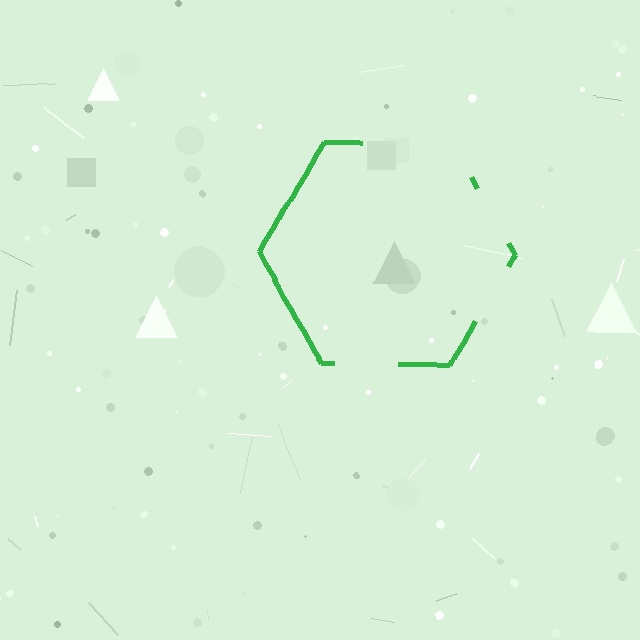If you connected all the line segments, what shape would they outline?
They would outline a hexagon.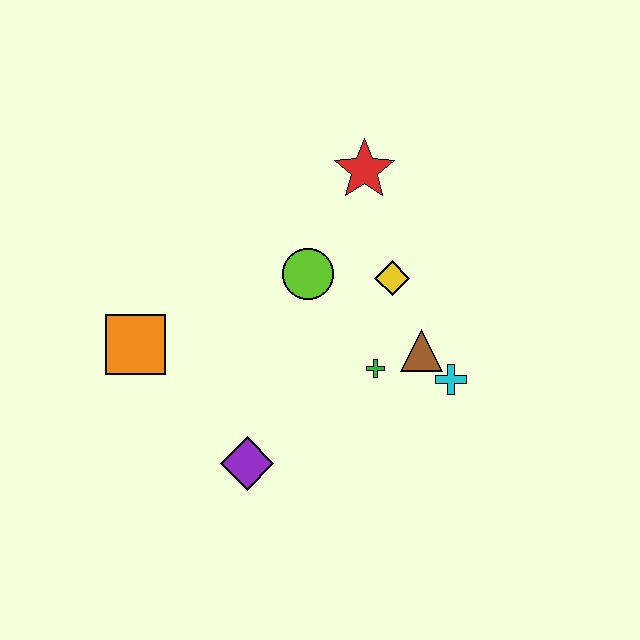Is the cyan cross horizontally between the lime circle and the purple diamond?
No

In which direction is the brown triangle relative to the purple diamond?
The brown triangle is to the right of the purple diamond.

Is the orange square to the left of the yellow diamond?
Yes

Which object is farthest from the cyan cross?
The orange square is farthest from the cyan cross.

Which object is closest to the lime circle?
The yellow diamond is closest to the lime circle.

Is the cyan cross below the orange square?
Yes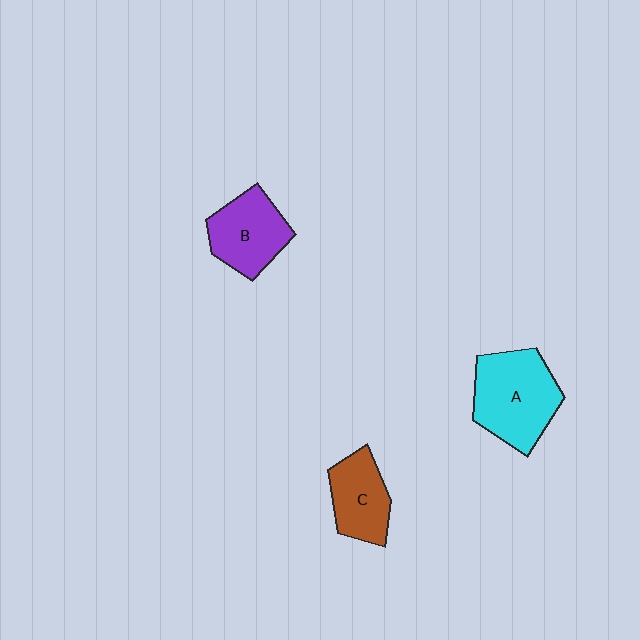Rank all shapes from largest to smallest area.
From largest to smallest: A (cyan), B (purple), C (brown).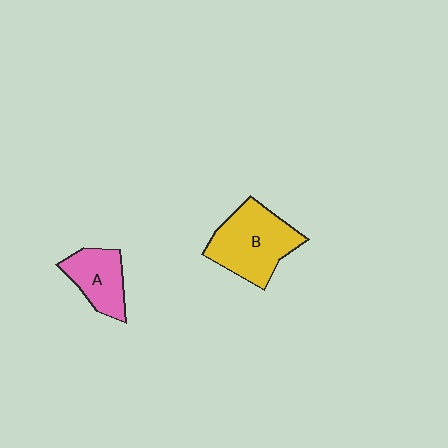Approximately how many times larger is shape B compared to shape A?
Approximately 1.6 times.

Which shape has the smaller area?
Shape A (pink).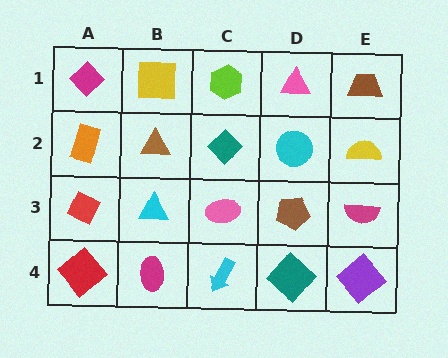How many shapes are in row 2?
5 shapes.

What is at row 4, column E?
A purple diamond.